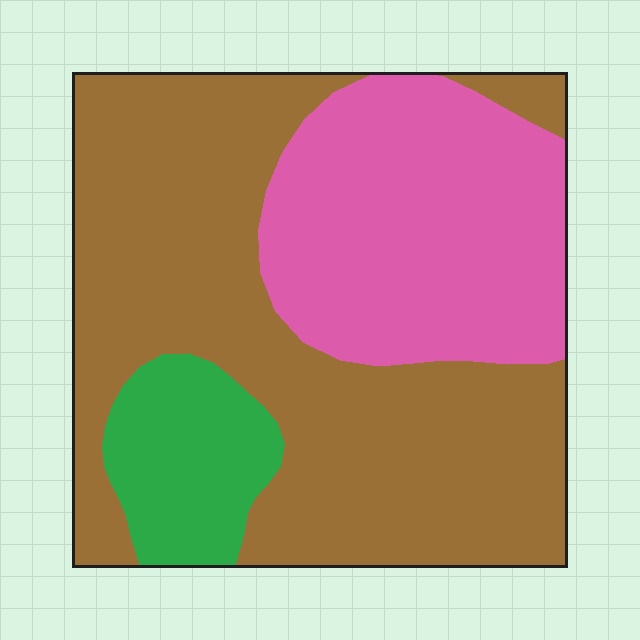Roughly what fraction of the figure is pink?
Pink covers around 30% of the figure.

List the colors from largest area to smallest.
From largest to smallest: brown, pink, green.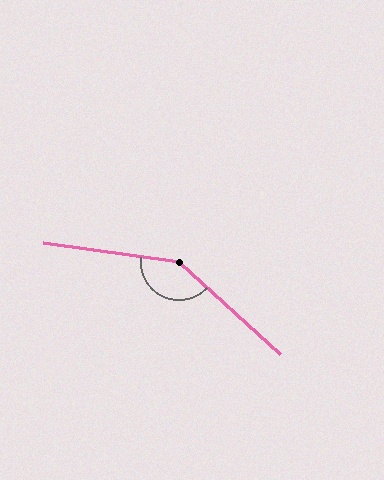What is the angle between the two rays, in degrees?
Approximately 146 degrees.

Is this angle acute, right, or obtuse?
It is obtuse.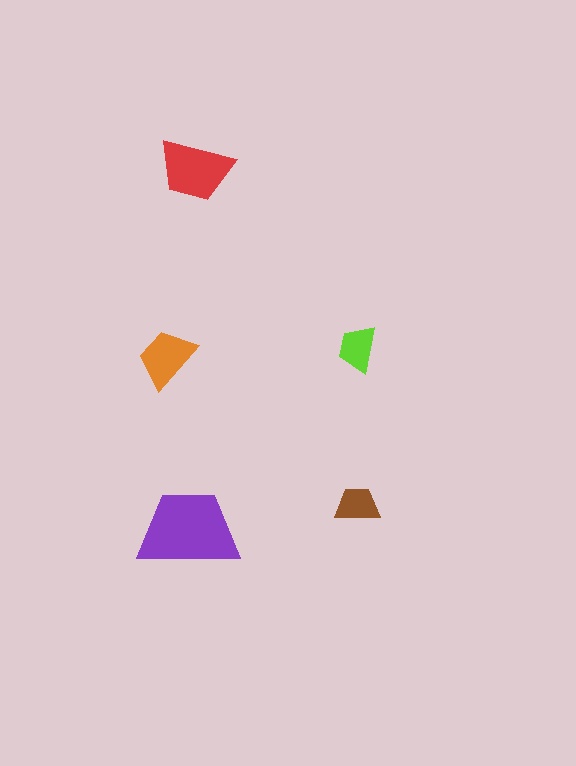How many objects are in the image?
There are 5 objects in the image.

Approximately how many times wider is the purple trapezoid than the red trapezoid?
About 1.5 times wider.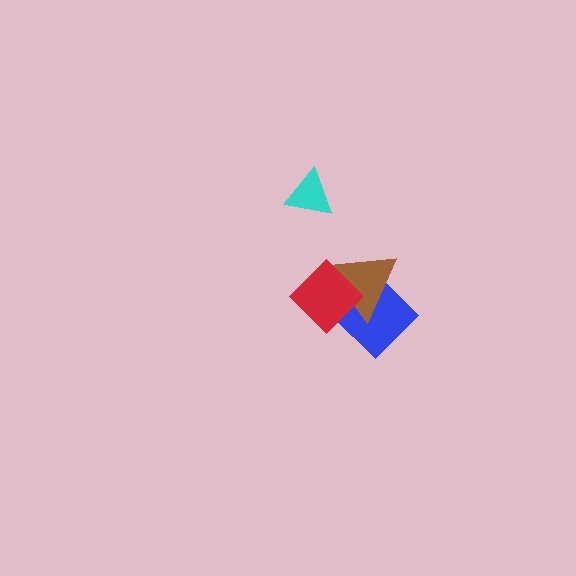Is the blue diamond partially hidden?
Yes, it is partially covered by another shape.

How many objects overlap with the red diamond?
2 objects overlap with the red diamond.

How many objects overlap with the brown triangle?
2 objects overlap with the brown triangle.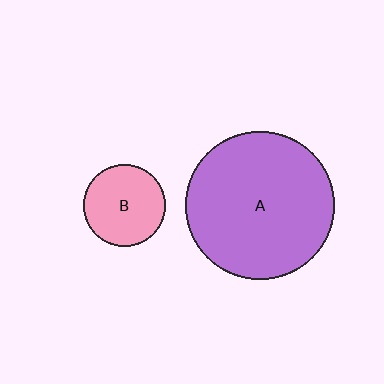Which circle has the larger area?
Circle A (purple).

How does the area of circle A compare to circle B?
Approximately 3.3 times.